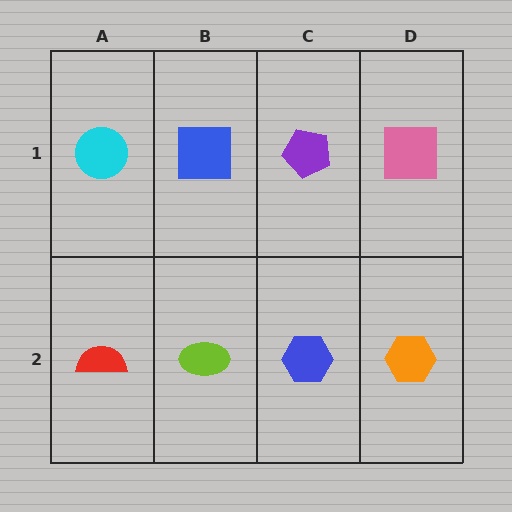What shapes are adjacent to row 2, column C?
A purple pentagon (row 1, column C), a lime ellipse (row 2, column B), an orange hexagon (row 2, column D).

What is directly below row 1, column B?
A lime ellipse.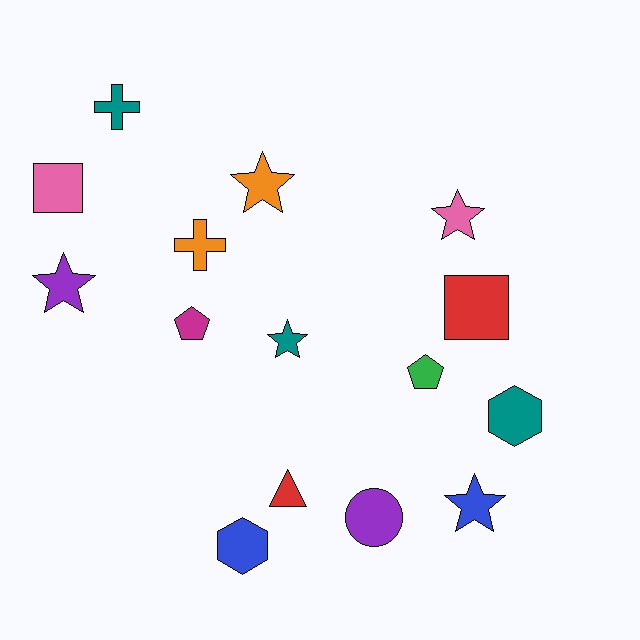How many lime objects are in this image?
There are no lime objects.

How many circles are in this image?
There is 1 circle.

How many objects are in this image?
There are 15 objects.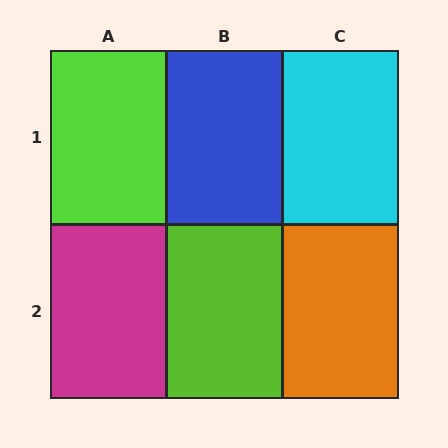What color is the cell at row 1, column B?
Blue.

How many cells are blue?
1 cell is blue.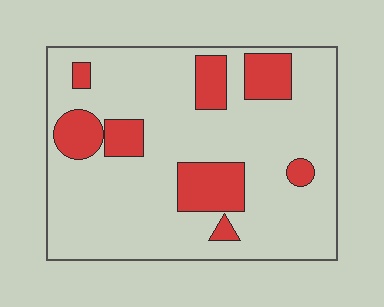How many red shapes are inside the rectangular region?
8.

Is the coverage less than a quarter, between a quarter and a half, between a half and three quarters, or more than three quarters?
Less than a quarter.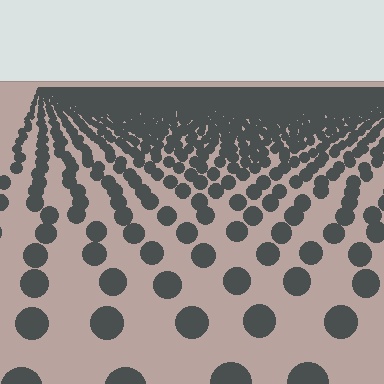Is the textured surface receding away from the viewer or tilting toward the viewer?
The surface is receding away from the viewer. Texture elements get smaller and denser toward the top.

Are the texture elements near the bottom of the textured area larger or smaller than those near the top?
Larger. Near the bottom, elements are closer to the viewer and appear at a bigger on-screen size.